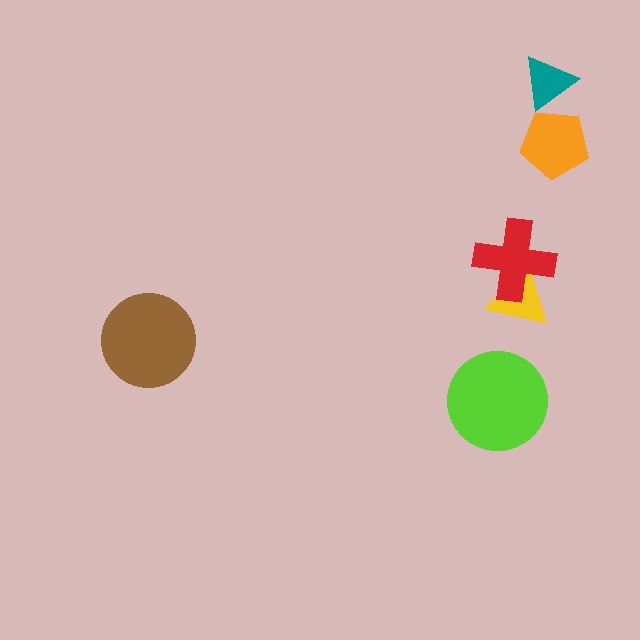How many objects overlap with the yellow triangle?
1 object overlaps with the yellow triangle.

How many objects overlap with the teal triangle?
0 objects overlap with the teal triangle.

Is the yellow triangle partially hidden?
Yes, it is partially covered by another shape.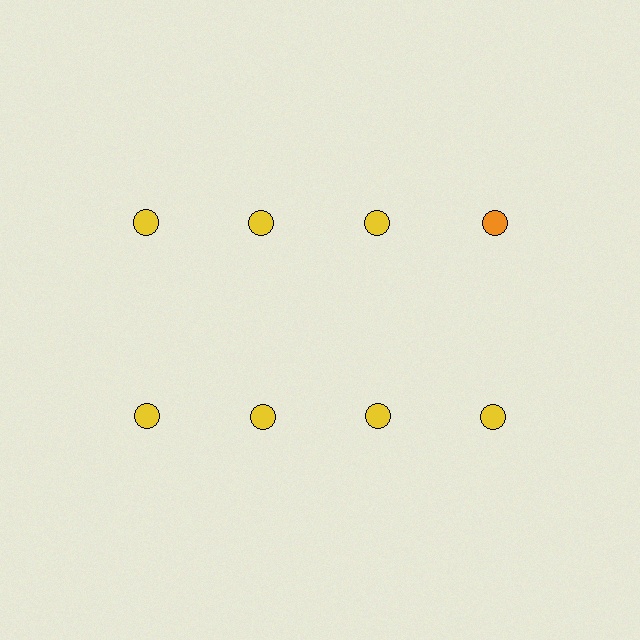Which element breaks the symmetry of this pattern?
The orange circle in the top row, second from right column breaks the symmetry. All other shapes are yellow circles.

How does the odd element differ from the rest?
It has a different color: orange instead of yellow.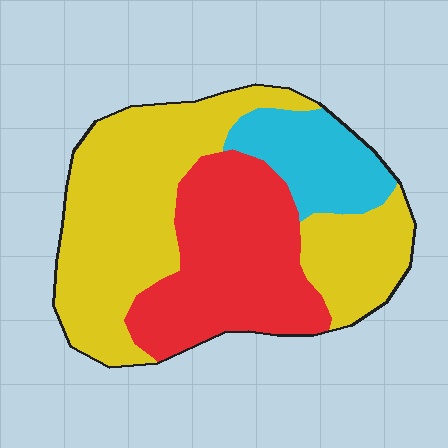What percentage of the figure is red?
Red takes up about one third (1/3) of the figure.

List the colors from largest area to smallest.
From largest to smallest: yellow, red, cyan.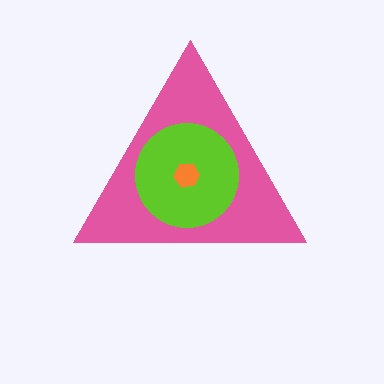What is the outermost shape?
The pink triangle.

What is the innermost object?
The orange hexagon.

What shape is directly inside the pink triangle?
The lime circle.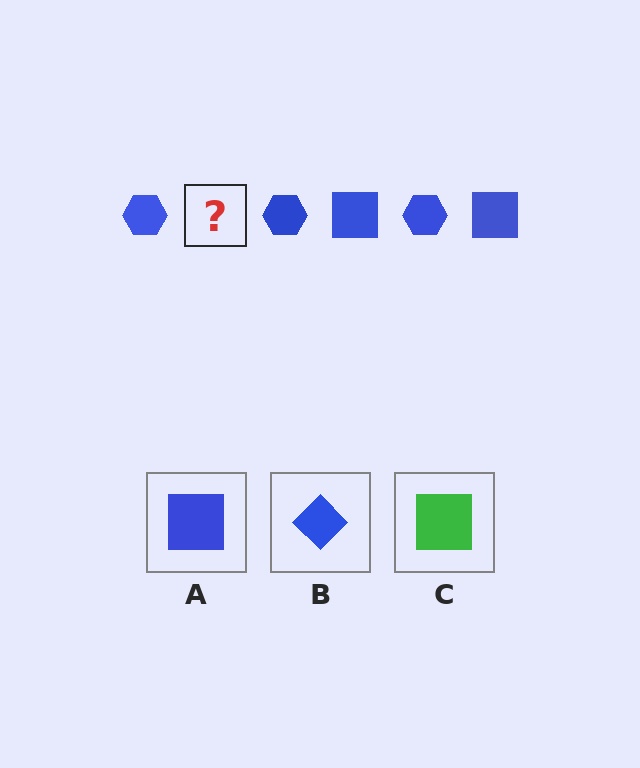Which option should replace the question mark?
Option A.